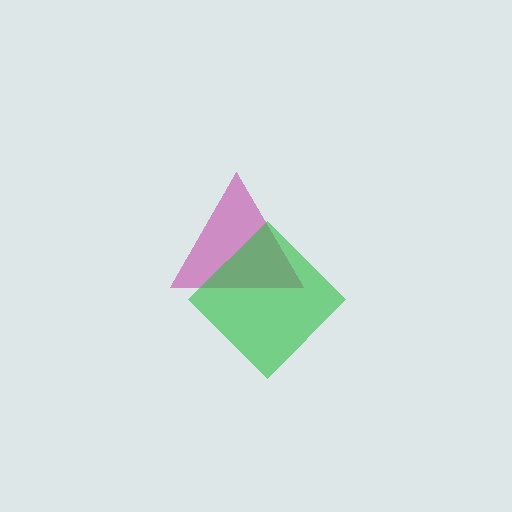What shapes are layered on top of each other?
The layered shapes are: a magenta triangle, a green diamond.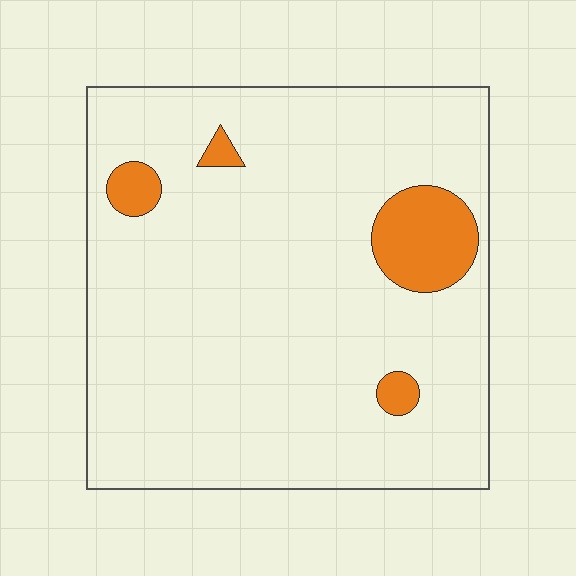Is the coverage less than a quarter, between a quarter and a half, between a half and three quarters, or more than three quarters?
Less than a quarter.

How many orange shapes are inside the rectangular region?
4.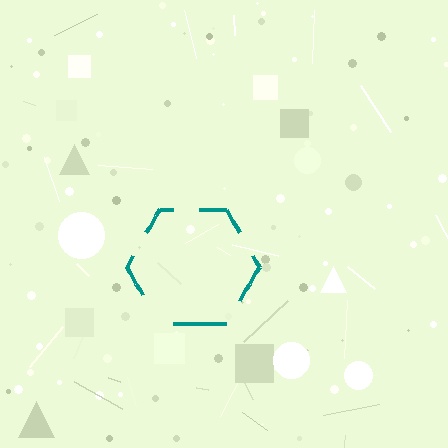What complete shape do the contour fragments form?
The contour fragments form a hexagon.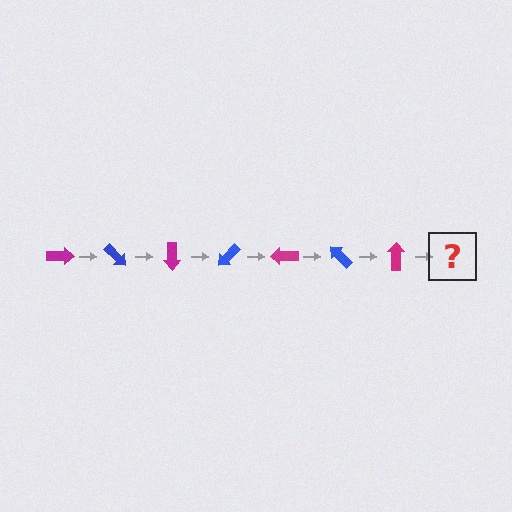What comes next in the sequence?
The next element should be a blue arrow, rotated 315 degrees from the start.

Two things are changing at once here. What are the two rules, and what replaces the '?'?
The two rules are that it rotates 45 degrees each step and the color cycles through magenta and blue. The '?' should be a blue arrow, rotated 315 degrees from the start.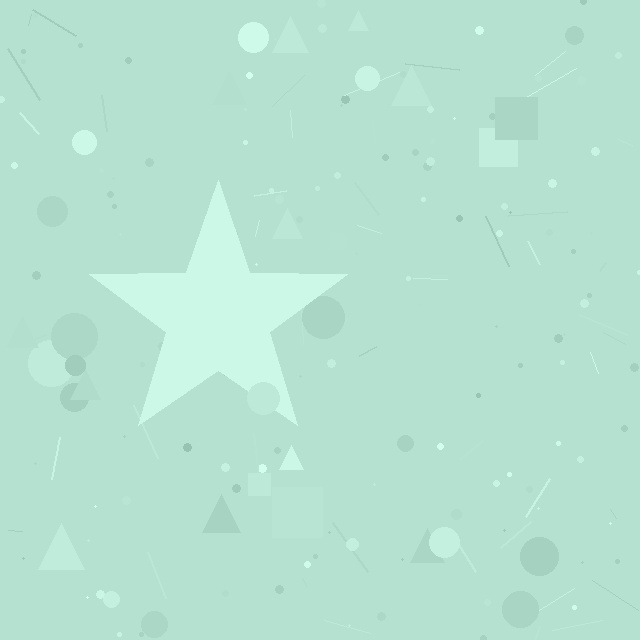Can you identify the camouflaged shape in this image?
The camouflaged shape is a star.